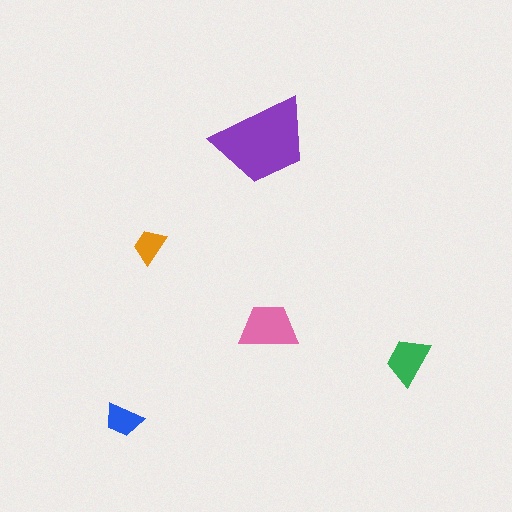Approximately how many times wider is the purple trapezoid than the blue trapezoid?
About 2.5 times wider.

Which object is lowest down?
The blue trapezoid is bottommost.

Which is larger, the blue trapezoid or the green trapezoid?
The green one.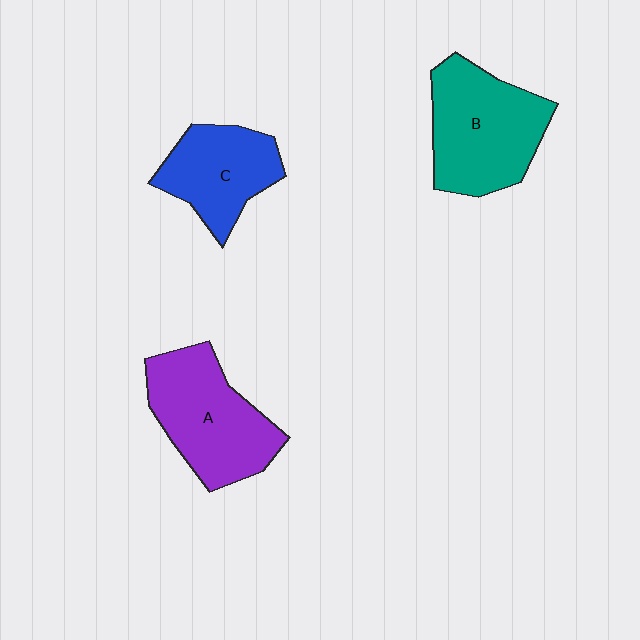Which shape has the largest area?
Shape B (teal).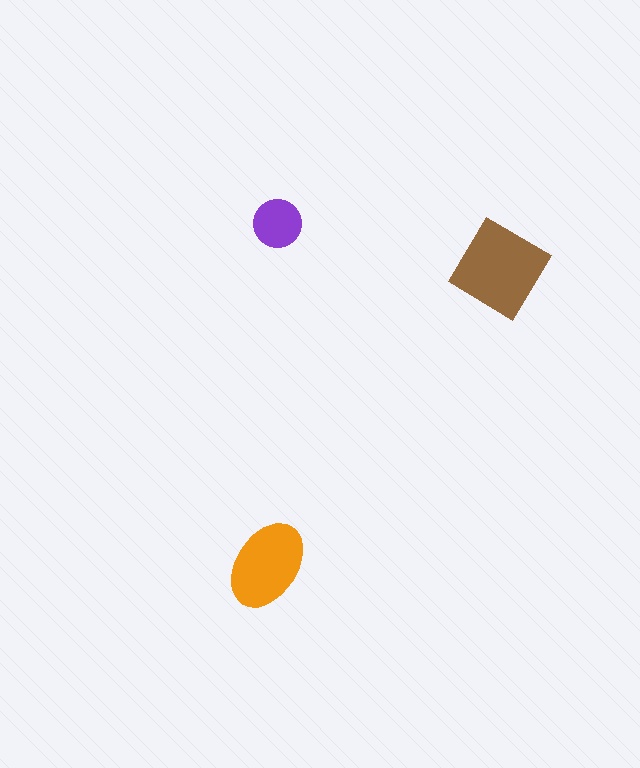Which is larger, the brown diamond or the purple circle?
The brown diamond.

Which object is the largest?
The brown diamond.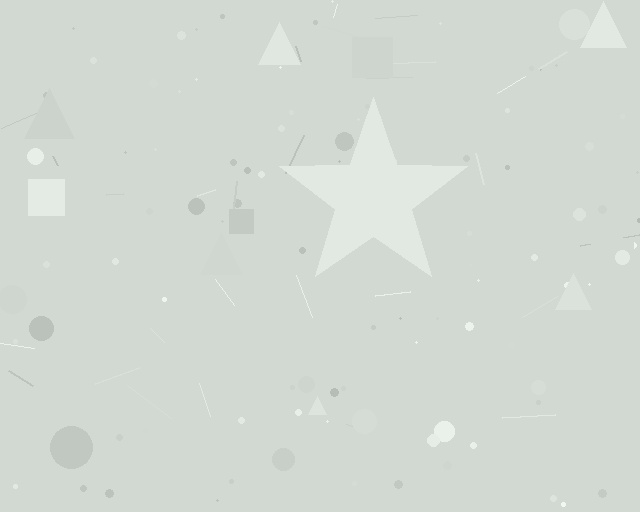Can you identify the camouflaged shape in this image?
The camouflaged shape is a star.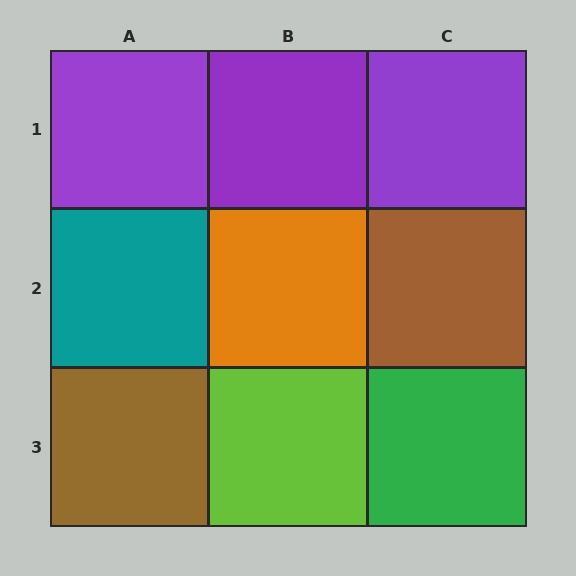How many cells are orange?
1 cell is orange.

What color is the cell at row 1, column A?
Purple.